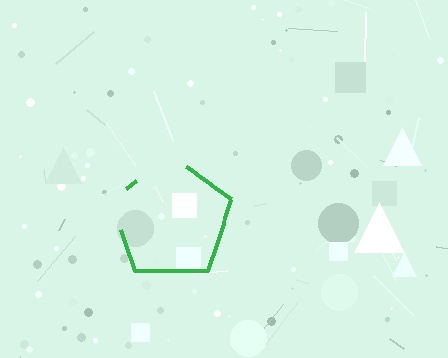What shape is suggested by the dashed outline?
The dashed outline suggests a pentagon.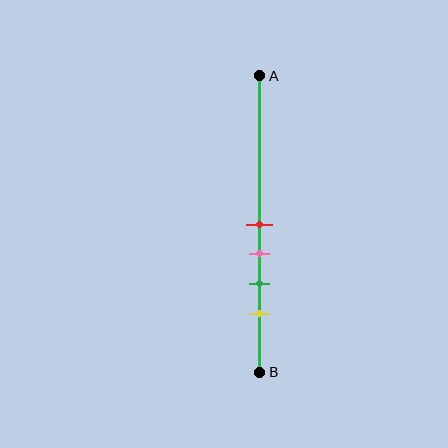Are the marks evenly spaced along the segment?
Yes, the marks are approximately evenly spaced.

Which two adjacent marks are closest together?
The red and pink marks are the closest adjacent pair.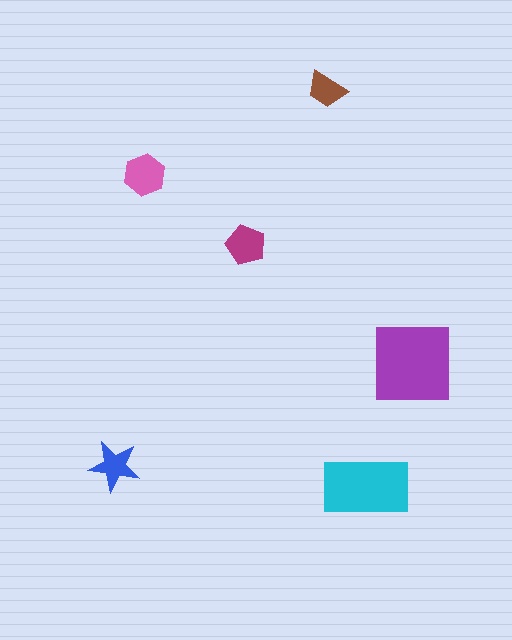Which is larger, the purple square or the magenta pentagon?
The purple square.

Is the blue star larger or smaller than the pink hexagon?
Smaller.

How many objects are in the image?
There are 6 objects in the image.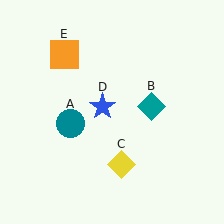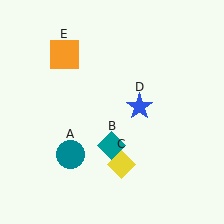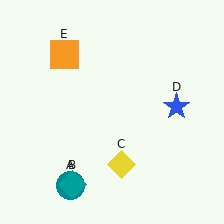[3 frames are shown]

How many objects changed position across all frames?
3 objects changed position: teal circle (object A), teal diamond (object B), blue star (object D).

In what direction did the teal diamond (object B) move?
The teal diamond (object B) moved down and to the left.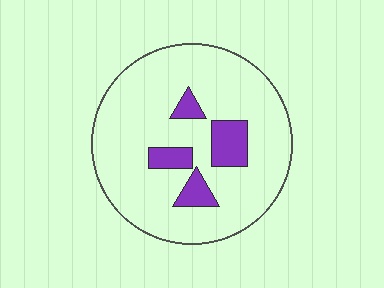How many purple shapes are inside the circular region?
4.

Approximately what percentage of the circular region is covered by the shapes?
Approximately 15%.